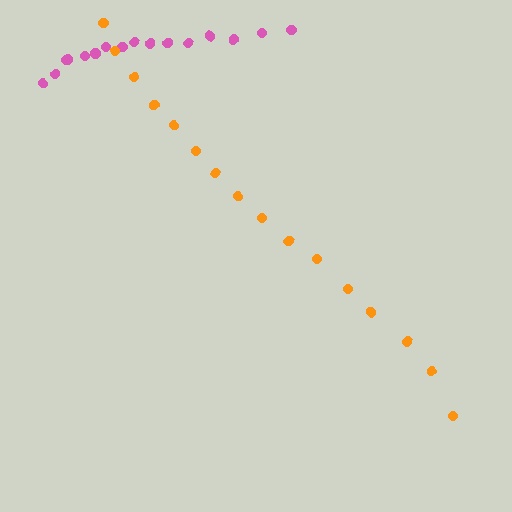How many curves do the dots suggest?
There are 2 distinct paths.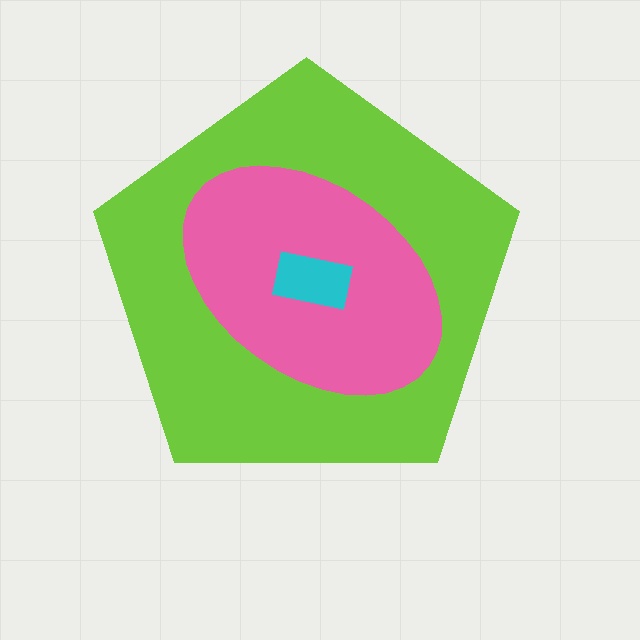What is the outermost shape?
The lime pentagon.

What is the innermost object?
The cyan rectangle.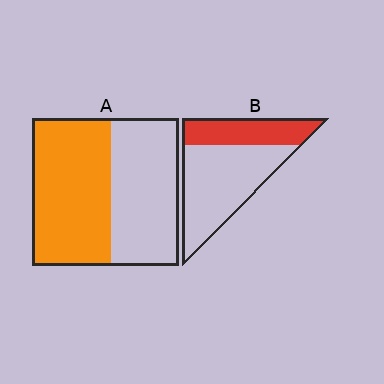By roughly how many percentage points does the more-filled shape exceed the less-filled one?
By roughly 20 percentage points (A over B).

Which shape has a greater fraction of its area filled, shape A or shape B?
Shape A.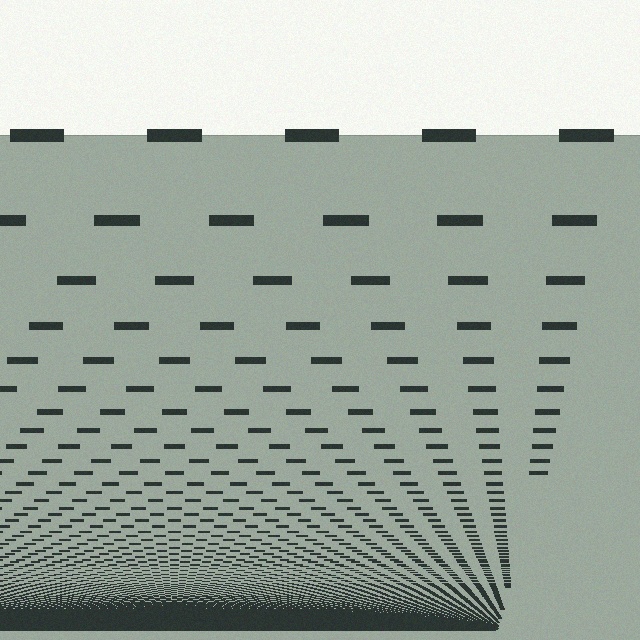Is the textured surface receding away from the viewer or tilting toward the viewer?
The surface appears to tilt toward the viewer. Texture elements get larger and sparser toward the top.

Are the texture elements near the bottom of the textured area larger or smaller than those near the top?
Smaller. The gradient is inverted — elements near the bottom are smaller and denser.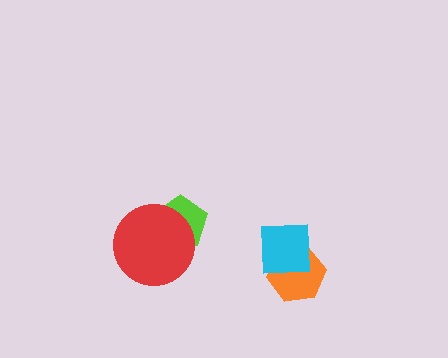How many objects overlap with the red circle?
1 object overlaps with the red circle.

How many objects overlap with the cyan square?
1 object overlaps with the cyan square.